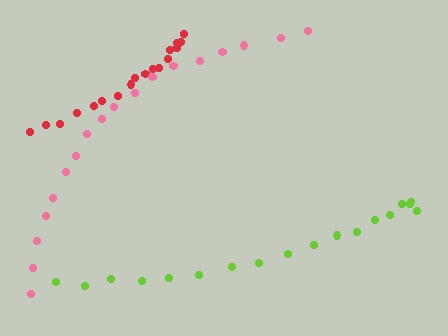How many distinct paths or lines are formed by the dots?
There are 3 distinct paths.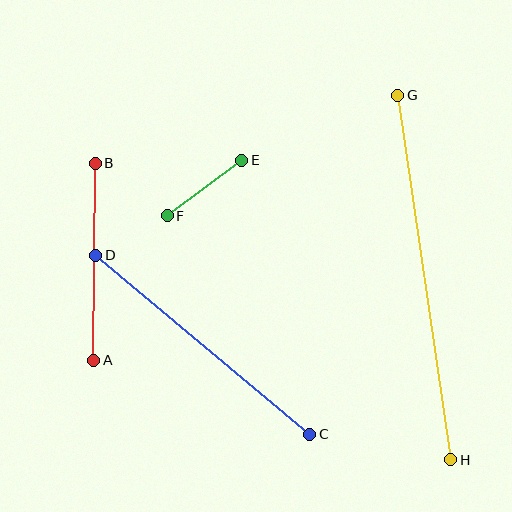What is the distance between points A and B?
The distance is approximately 197 pixels.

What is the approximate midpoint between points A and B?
The midpoint is at approximately (94, 262) pixels.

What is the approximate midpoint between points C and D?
The midpoint is at approximately (203, 345) pixels.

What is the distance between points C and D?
The distance is approximately 279 pixels.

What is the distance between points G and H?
The distance is approximately 368 pixels.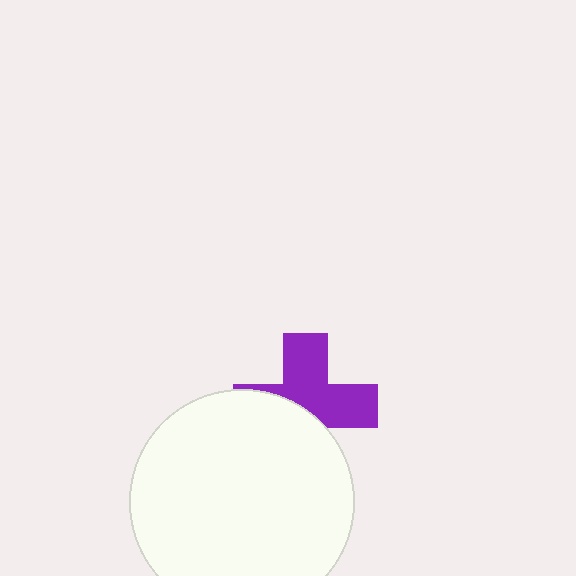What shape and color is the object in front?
The object in front is a white circle.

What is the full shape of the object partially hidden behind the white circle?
The partially hidden object is a purple cross.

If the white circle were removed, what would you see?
You would see the complete purple cross.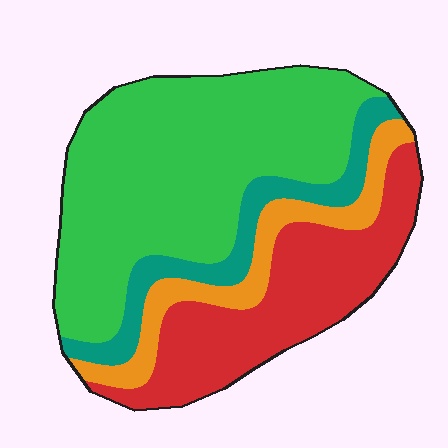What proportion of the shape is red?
Red takes up about one quarter (1/4) of the shape.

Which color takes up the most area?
Green, at roughly 50%.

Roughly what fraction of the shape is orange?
Orange takes up about one eighth (1/8) of the shape.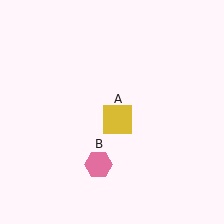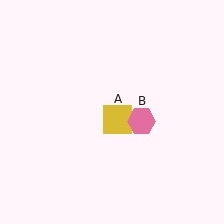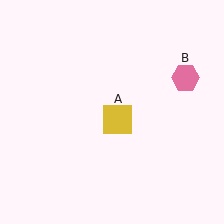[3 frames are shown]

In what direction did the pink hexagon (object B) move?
The pink hexagon (object B) moved up and to the right.